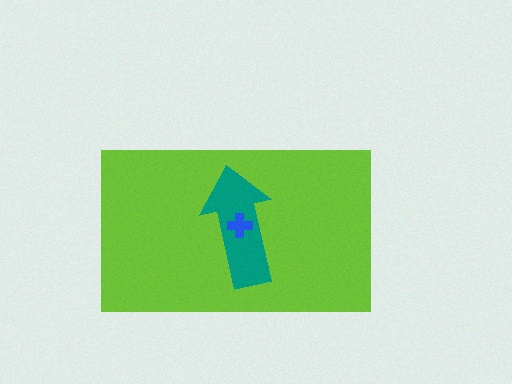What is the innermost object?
The blue cross.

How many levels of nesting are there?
3.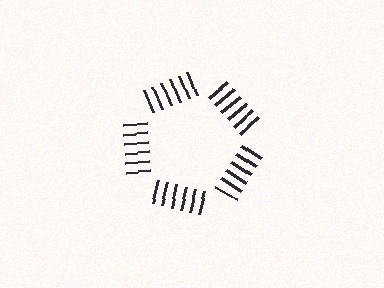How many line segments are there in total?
30 — 6 along each of the 5 edges.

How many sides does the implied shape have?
5 sides — the line-ends trace a pentagon.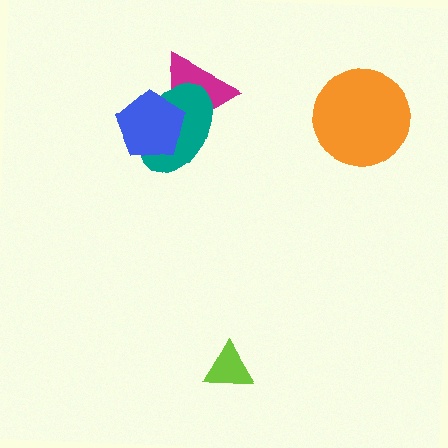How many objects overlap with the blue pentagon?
2 objects overlap with the blue pentagon.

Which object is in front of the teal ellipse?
The blue pentagon is in front of the teal ellipse.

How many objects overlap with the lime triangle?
0 objects overlap with the lime triangle.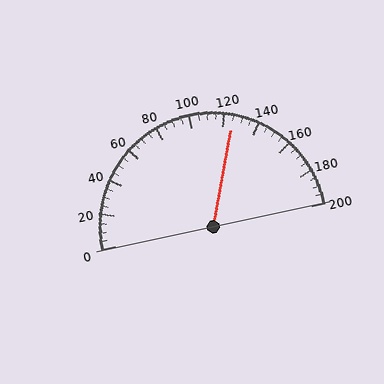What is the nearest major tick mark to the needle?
The nearest major tick mark is 120.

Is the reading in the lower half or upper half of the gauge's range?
The reading is in the upper half of the range (0 to 200).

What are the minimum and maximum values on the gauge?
The gauge ranges from 0 to 200.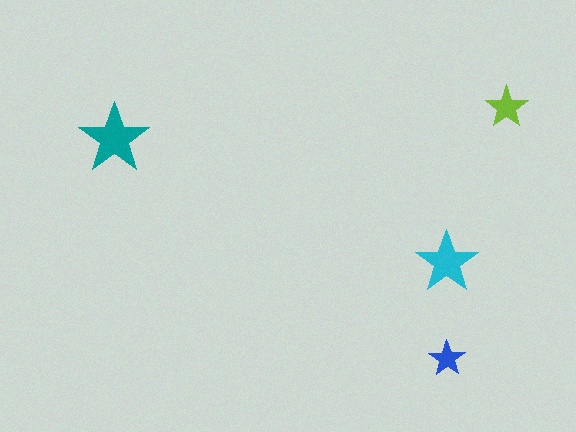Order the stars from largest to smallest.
the teal one, the cyan one, the lime one, the blue one.